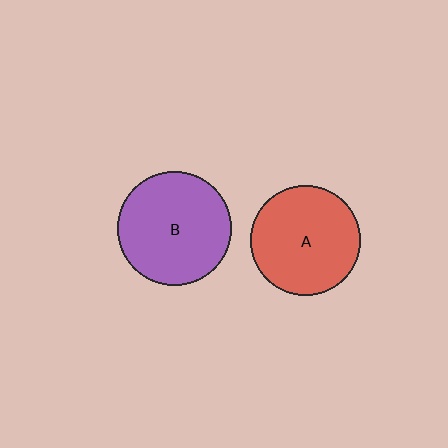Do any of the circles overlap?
No, none of the circles overlap.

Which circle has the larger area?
Circle B (purple).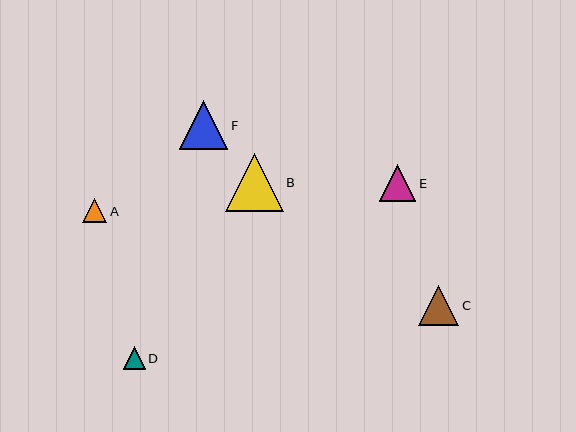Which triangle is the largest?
Triangle B is the largest with a size of approximately 58 pixels.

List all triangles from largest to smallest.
From largest to smallest: B, F, C, E, A, D.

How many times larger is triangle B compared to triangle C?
Triangle B is approximately 1.4 times the size of triangle C.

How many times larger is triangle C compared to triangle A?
Triangle C is approximately 1.7 times the size of triangle A.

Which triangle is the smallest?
Triangle D is the smallest with a size of approximately 22 pixels.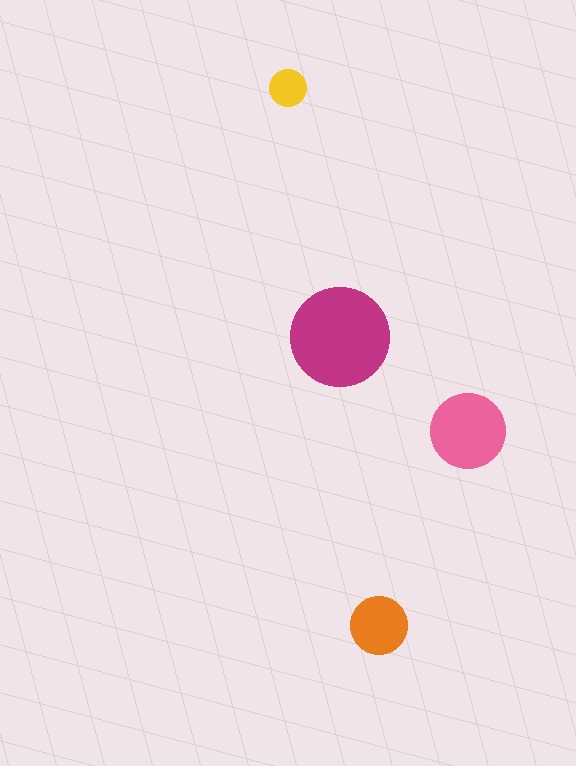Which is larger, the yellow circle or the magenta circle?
The magenta one.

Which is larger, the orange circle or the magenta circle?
The magenta one.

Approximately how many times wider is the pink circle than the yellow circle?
About 2 times wider.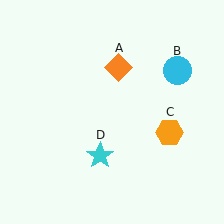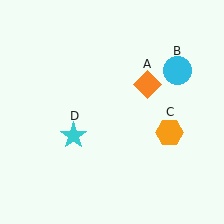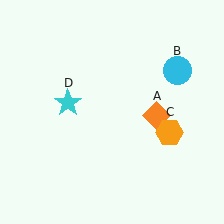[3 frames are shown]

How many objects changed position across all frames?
2 objects changed position: orange diamond (object A), cyan star (object D).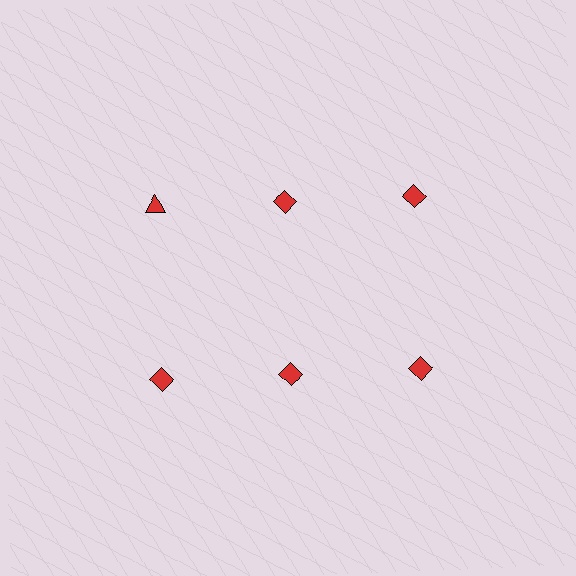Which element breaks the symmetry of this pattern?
The red triangle in the top row, leftmost column breaks the symmetry. All other shapes are red diamonds.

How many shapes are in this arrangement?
There are 6 shapes arranged in a grid pattern.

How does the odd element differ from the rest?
It has a different shape: triangle instead of diamond.